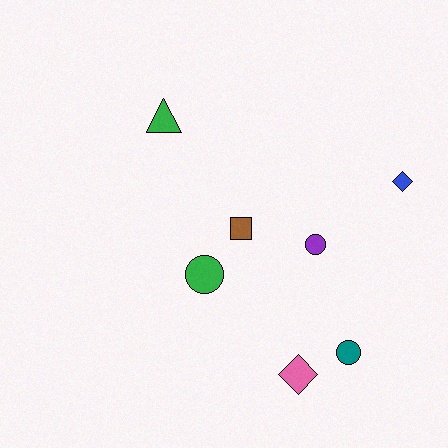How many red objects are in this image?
There are no red objects.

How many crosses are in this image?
There are no crosses.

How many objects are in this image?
There are 7 objects.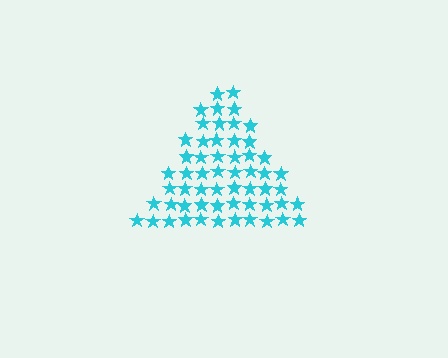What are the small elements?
The small elements are stars.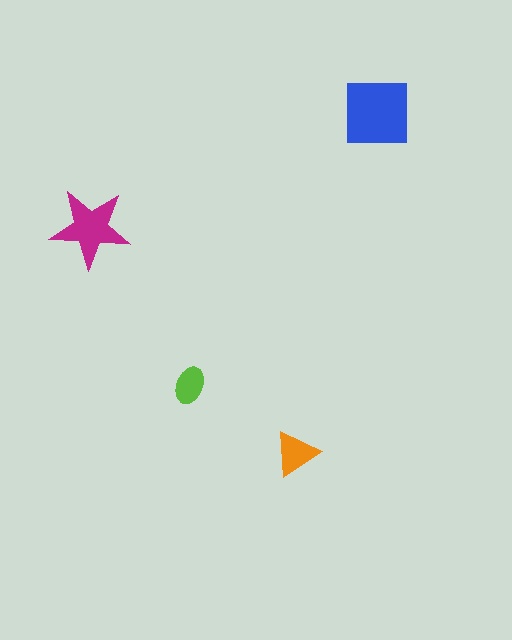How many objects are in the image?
There are 4 objects in the image.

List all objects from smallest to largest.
The lime ellipse, the orange triangle, the magenta star, the blue square.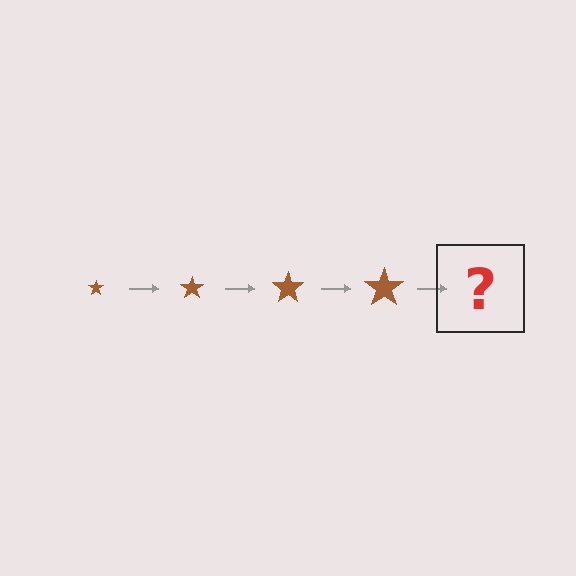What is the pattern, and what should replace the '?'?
The pattern is that the star gets progressively larger each step. The '?' should be a brown star, larger than the previous one.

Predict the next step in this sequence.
The next step is a brown star, larger than the previous one.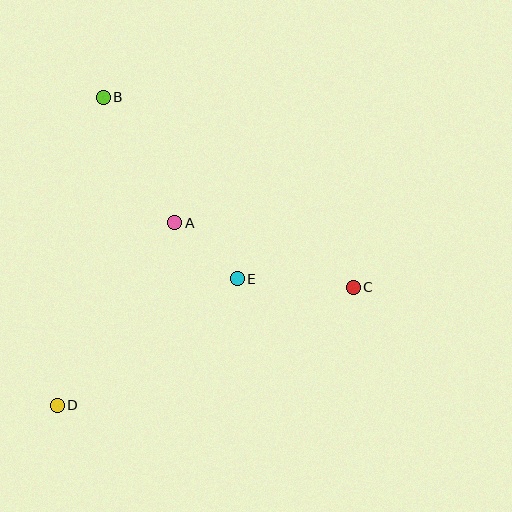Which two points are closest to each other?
Points A and E are closest to each other.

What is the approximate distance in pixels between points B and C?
The distance between B and C is approximately 314 pixels.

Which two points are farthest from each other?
Points C and D are farthest from each other.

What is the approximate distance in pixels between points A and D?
The distance between A and D is approximately 217 pixels.